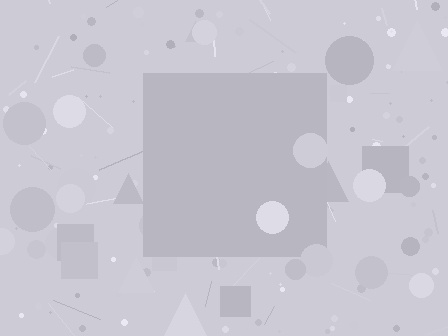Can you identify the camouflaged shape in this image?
The camouflaged shape is a square.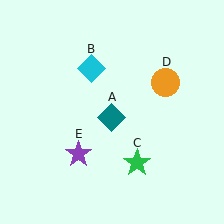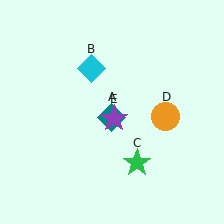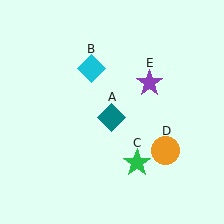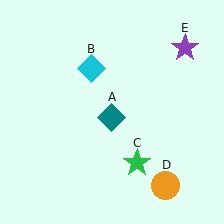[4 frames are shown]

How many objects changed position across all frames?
2 objects changed position: orange circle (object D), purple star (object E).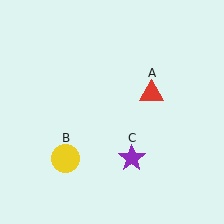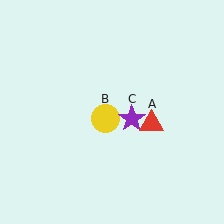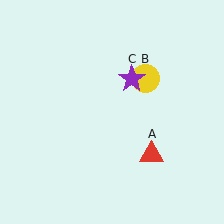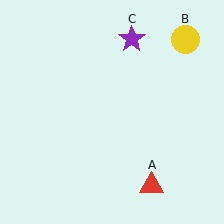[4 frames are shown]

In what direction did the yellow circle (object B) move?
The yellow circle (object B) moved up and to the right.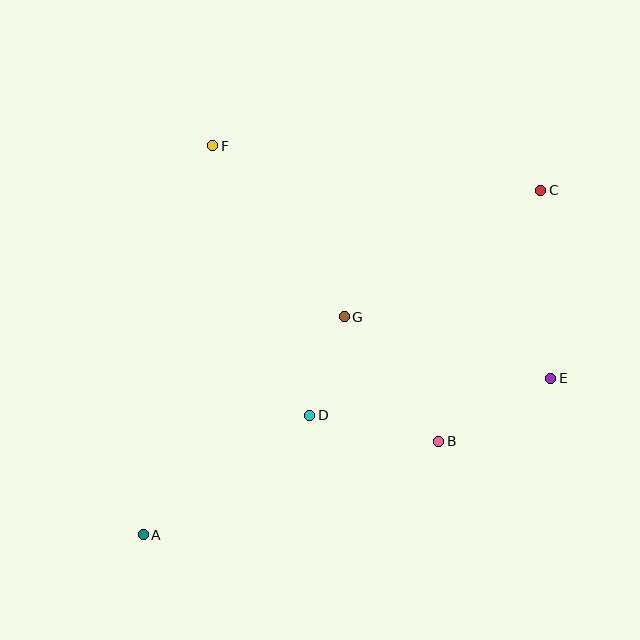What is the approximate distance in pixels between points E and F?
The distance between E and F is approximately 410 pixels.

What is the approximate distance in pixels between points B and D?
The distance between B and D is approximately 131 pixels.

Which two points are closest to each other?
Points D and G are closest to each other.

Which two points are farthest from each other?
Points A and C are farthest from each other.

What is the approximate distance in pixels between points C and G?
The distance between C and G is approximately 234 pixels.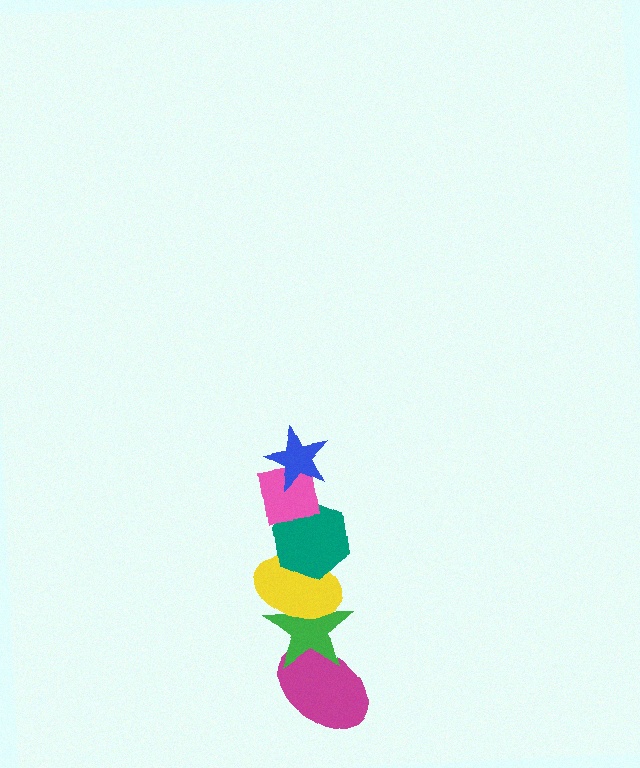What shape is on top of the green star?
The yellow ellipse is on top of the green star.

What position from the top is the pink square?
The pink square is 2nd from the top.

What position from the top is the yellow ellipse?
The yellow ellipse is 4th from the top.